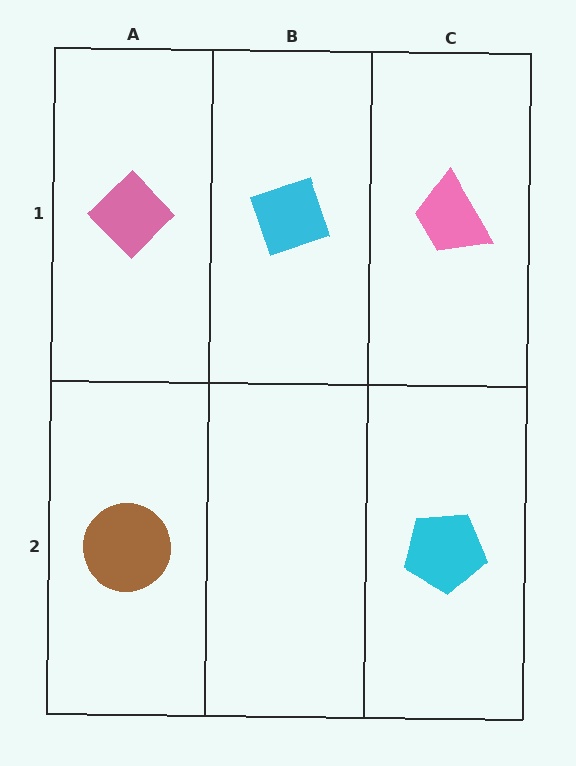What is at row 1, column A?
A pink diamond.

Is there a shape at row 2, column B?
No, that cell is empty.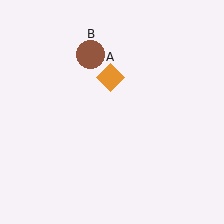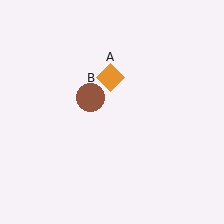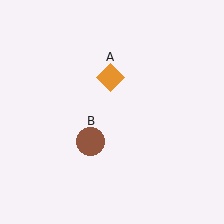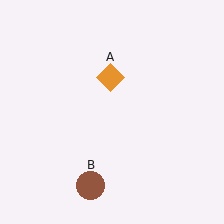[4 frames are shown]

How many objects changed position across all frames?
1 object changed position: brown circle (object B).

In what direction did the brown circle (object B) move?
The brown circle (object B) moved down.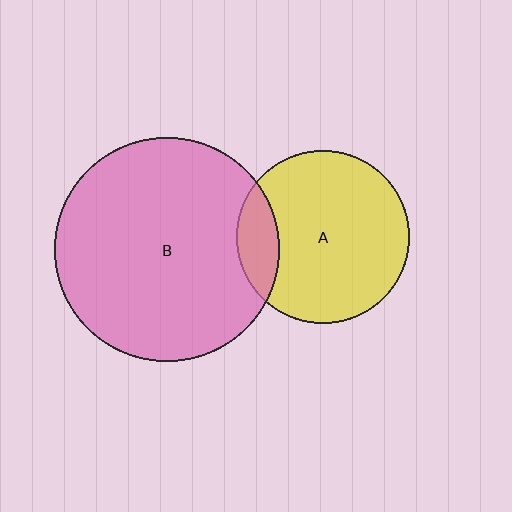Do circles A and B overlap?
Yes.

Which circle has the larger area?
Circle B (pink).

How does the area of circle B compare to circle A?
Approximately 1.7 times.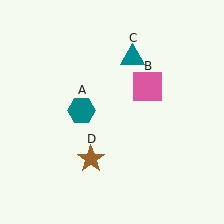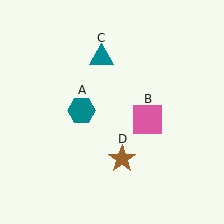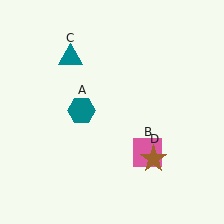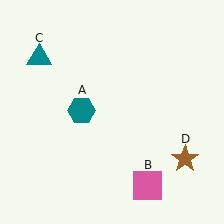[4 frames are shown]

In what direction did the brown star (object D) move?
The brown star (object D) moved right.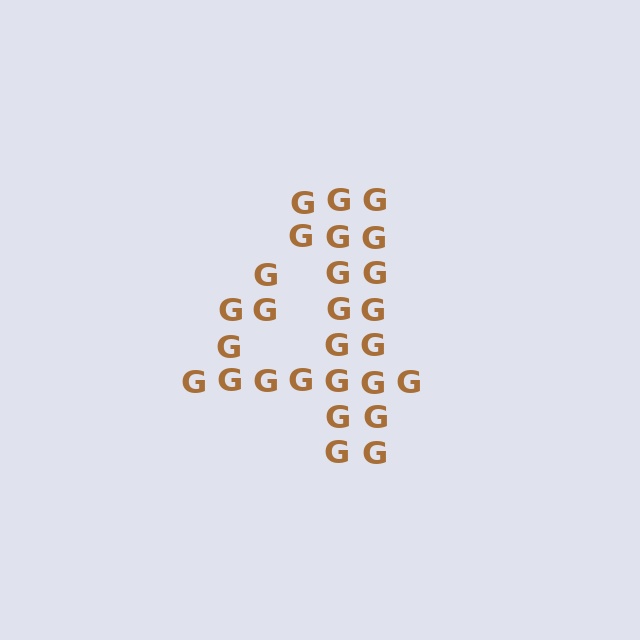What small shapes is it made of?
It is made of small letter G's.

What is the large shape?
The large shape is the digit 4.